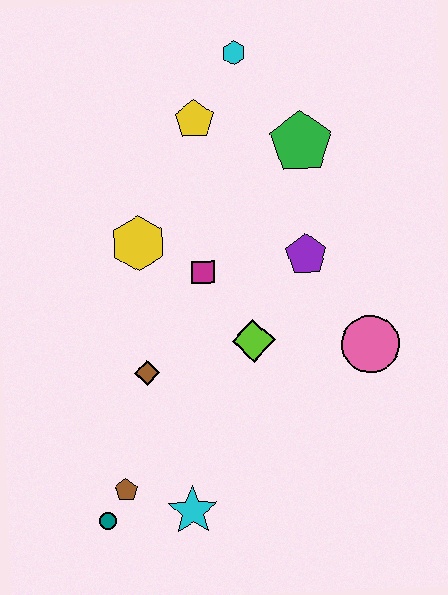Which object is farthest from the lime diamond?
The cyan hexagon is farthest from the lime diamond.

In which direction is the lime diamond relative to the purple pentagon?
The lime diamond is below the purple pentagon.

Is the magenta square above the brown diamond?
Yes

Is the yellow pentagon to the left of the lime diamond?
Yes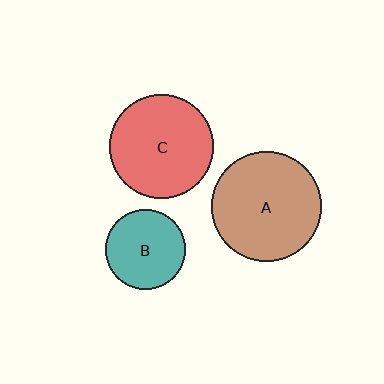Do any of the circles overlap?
No, none of the circles overlap.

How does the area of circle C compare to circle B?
Approximately 1.7 times.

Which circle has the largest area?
Circle A (brown).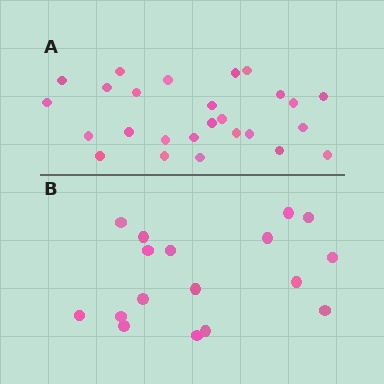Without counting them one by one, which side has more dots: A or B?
Region A (the top region) has more dots.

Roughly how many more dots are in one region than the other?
Region A has roughly 8 or so more dots than region B.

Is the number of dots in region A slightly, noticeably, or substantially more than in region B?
Region A has substantially more. The ratio is roughly 1.5 to 1.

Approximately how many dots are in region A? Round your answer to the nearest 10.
About 30 dots. (The exact count is 26, which rounds to 30.)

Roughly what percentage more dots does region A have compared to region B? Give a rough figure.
About 55% more.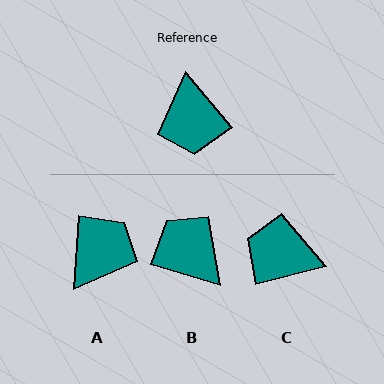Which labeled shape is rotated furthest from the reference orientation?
B, about 146 degrees away.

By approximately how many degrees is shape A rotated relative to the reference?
Approximately 137 degrees counter-clockwise.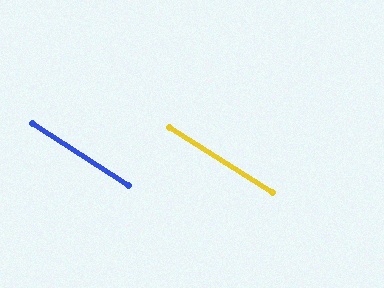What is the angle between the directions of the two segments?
Approximately 1 degree.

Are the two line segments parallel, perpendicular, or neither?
Parallel — their directions differ by only 0.7°.